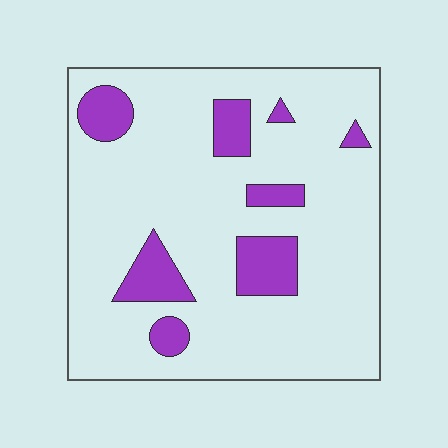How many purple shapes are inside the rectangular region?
8.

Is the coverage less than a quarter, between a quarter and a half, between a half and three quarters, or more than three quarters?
Less than a quarter.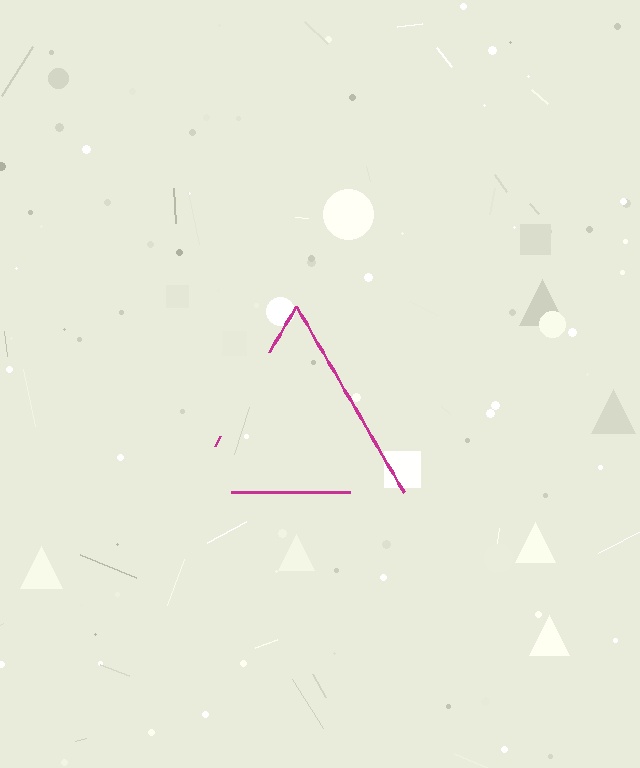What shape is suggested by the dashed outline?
The dashed outline suggests a triangle.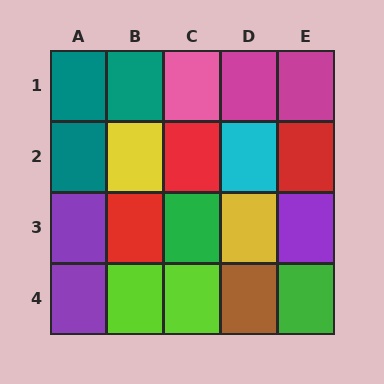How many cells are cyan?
1 cell is cyan.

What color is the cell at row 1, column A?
Teal.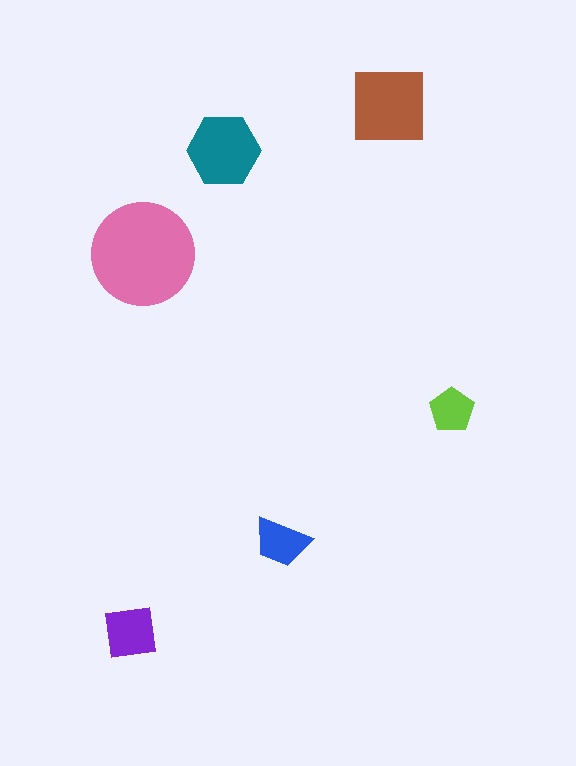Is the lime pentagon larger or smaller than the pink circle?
Smaller.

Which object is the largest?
The pink circle.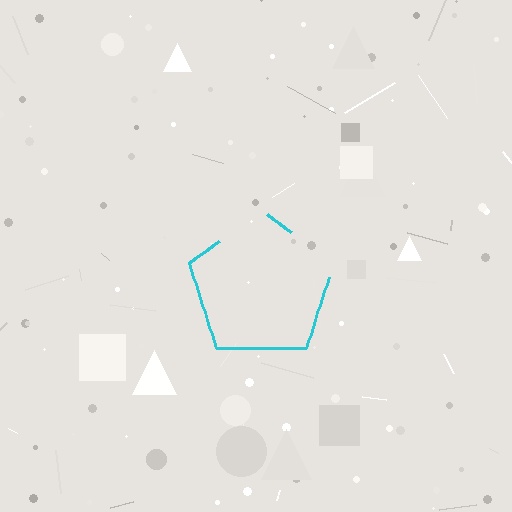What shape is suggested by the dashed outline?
The dashed outline suggests a pentagon.